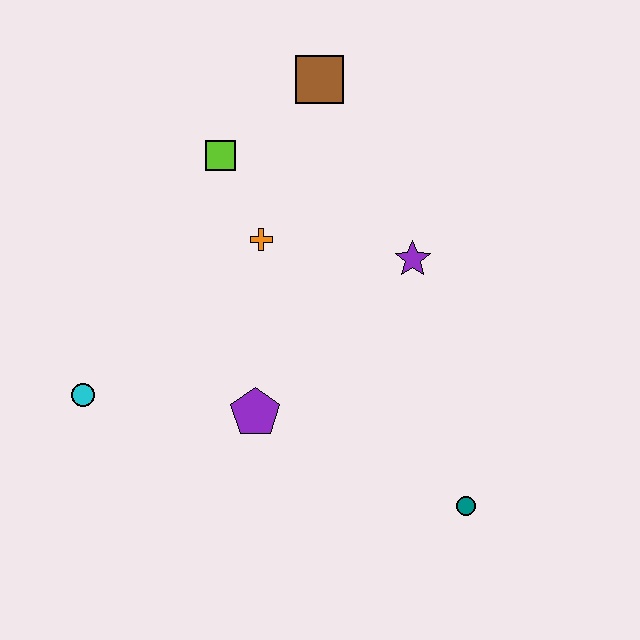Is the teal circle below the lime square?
Yes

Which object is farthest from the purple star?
The cyan circle is farthest from the purple star.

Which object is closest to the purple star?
The orange cross is closest to the purple star.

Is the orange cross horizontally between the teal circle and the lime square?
Yes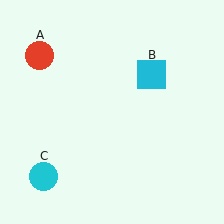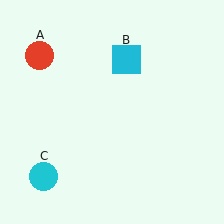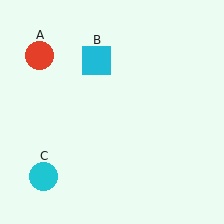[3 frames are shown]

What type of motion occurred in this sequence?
The cyan square (object B) rotated counterclockwise around the center of the scene.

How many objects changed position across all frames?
1 object changed position: cyan square (object B).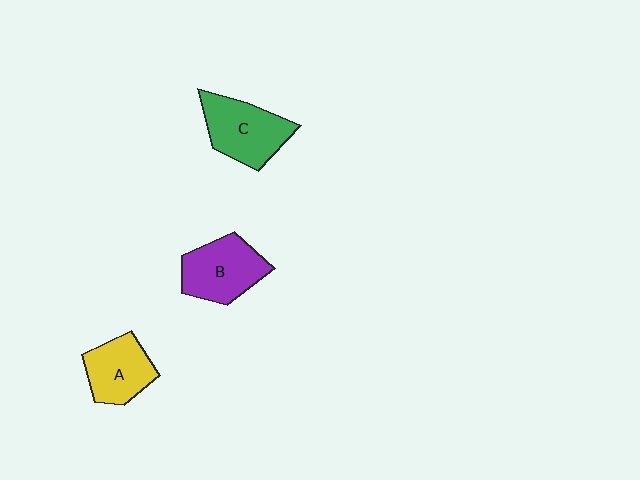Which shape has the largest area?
Shape C (green).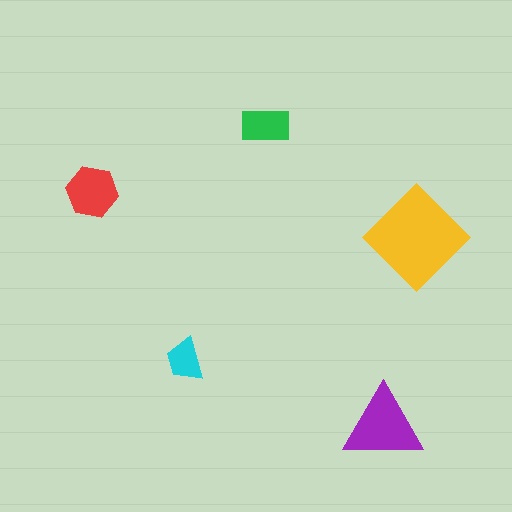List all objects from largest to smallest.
The yellow diamond, the purple triangle, the red hexagon, the green rectangle, the cyan trapezoid.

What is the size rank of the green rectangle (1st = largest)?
4th.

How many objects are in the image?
There are 5 objects in the image.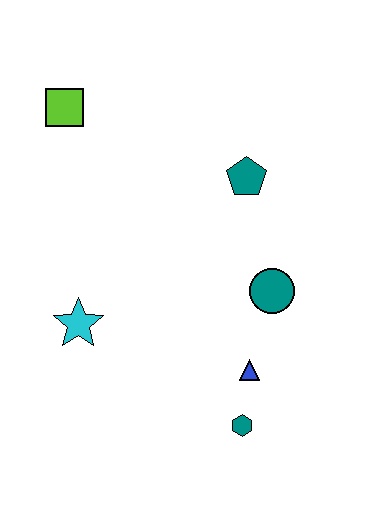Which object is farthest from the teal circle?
The lime square is farthest from the teal circle.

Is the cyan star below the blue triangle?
No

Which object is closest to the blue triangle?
The teal hexagon is closest to the blue triangle.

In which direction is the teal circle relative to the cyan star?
The teal circle is to the right of the cyan star.